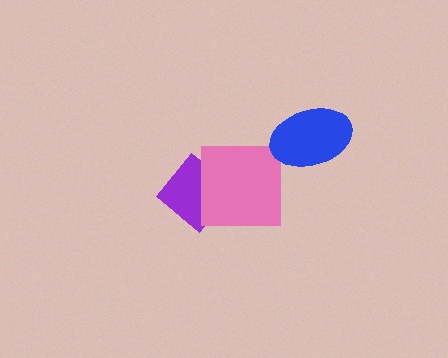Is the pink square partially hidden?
No, no other shape covers it.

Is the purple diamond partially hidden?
Yes, it is partially covered by another shape.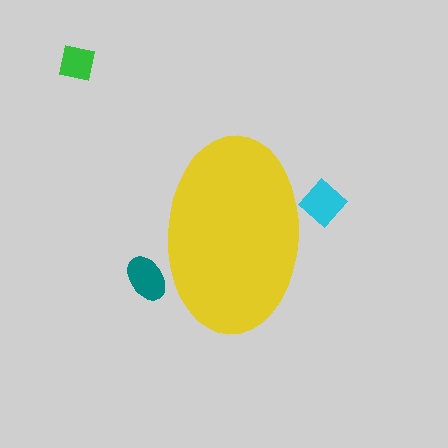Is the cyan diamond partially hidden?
Yes, the cyan diamond is partially hidden behind the yellow ellipse.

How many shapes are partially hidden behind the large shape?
2 shapes are partially hidden.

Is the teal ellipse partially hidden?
Yes, the teal ellipse is partially hidden behind the yellow ellipse.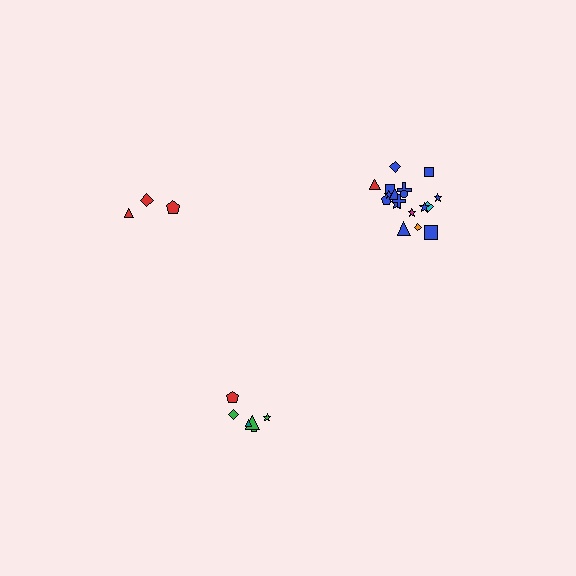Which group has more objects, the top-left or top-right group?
The top-right group.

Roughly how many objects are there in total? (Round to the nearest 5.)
Roughly 25 objects in total.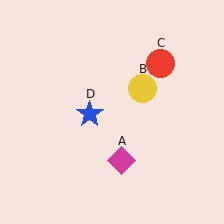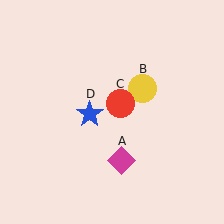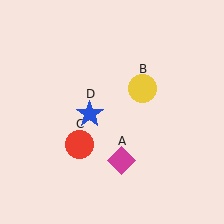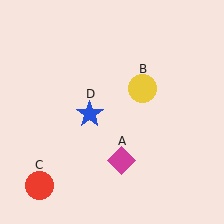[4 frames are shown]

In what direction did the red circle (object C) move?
The red circle (object C) moved down and to the left.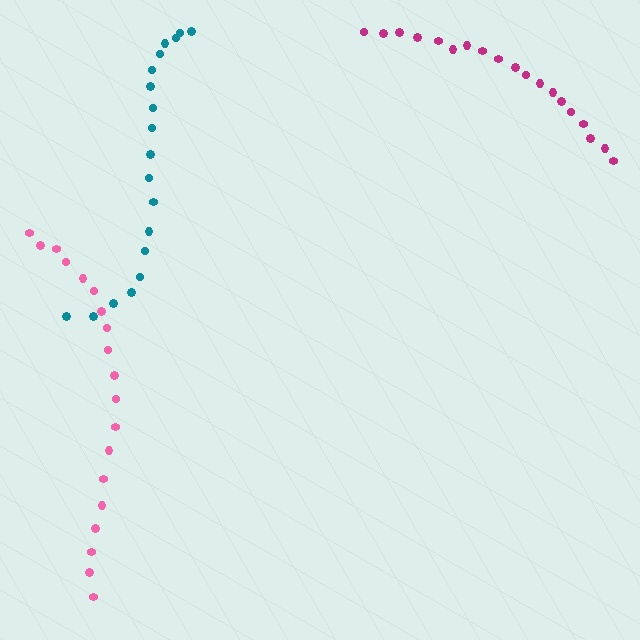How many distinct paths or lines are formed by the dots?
There are 3 distinct paths.